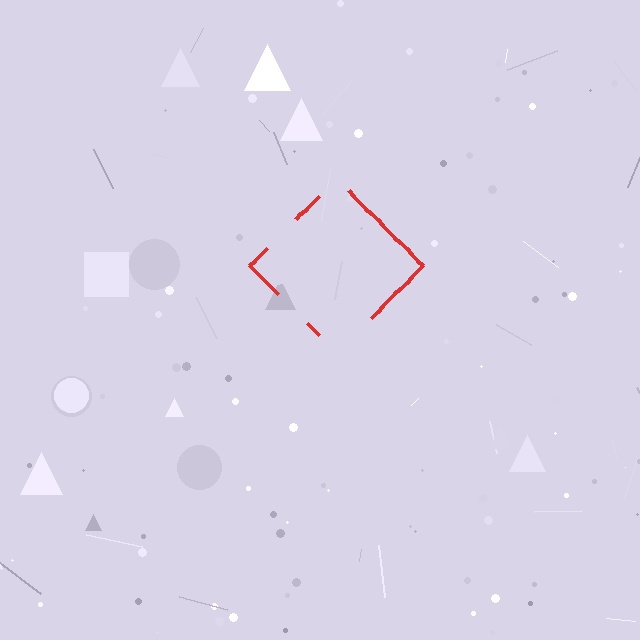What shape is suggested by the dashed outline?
The dashed outline suggests a diamond.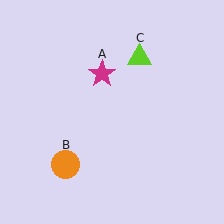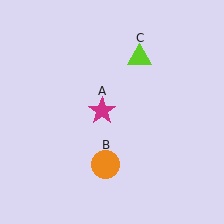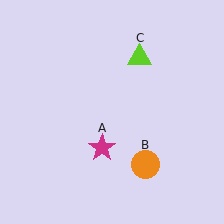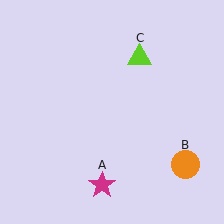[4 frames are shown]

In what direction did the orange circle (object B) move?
The orange circle (object B) moved right.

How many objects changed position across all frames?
2 objects changed position: magenta star (object A), orange circle (object B).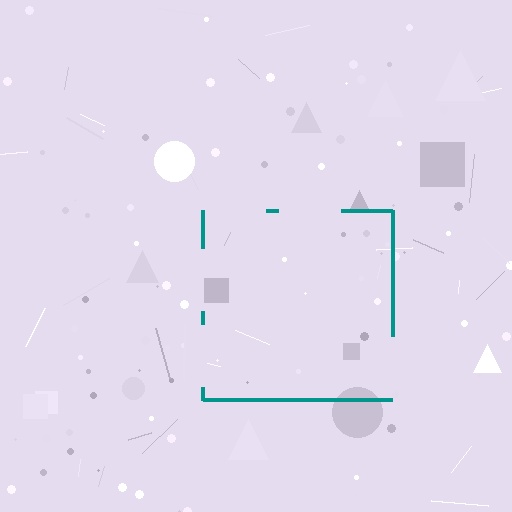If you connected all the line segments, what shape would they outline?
They would outline a square.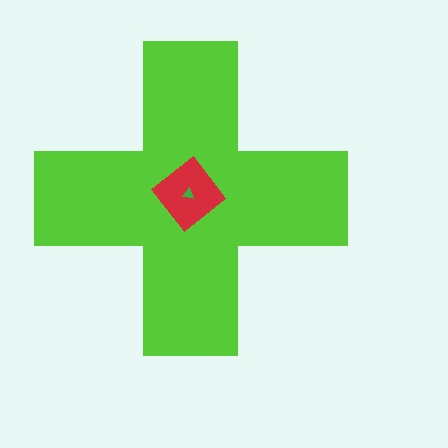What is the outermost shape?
The lime cross.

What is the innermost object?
The green triangle.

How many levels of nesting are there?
3.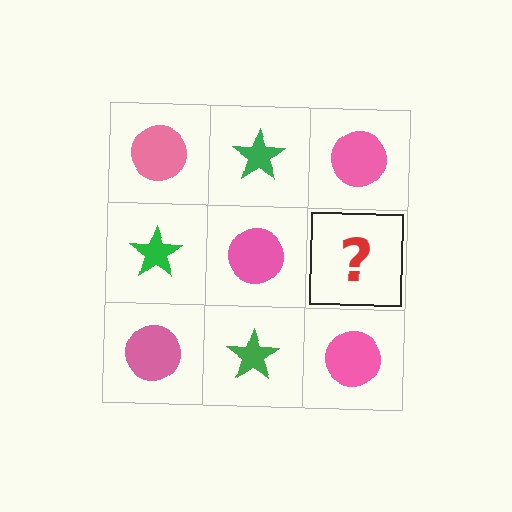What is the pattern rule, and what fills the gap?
The rule is that it alternates pink circle and green star in a checkerboard pattern. The gap should be filled with a green star.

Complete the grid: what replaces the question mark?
The question mark should be replaced with a green star.